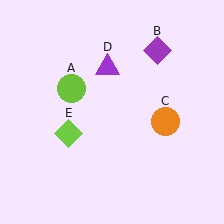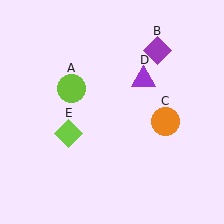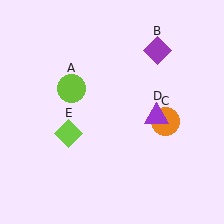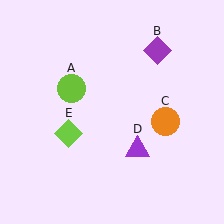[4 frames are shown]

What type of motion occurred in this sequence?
The purple triangle (object D) rotated clockwise around the center of the scene.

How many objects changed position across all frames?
1 object changed position: purple triangle (object D).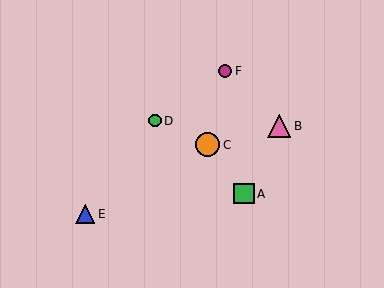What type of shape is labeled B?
Shape B is a pink triangle.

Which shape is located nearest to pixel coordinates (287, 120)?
The pink triangle (labeled B) at (279, 126) is nearest to that location.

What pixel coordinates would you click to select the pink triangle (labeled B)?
Click at (279, 126) to select the pink triangle B.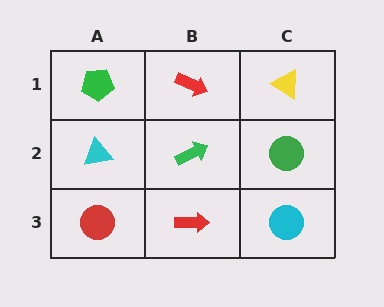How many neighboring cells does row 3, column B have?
3.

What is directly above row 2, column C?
A yellow triangle.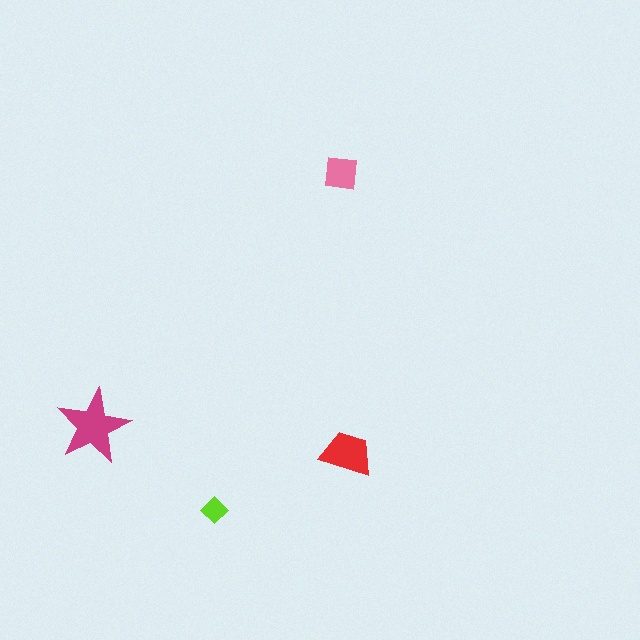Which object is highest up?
The pink square is topmost.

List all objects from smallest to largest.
The lime diamond, the pink square, the red trapezoid, the magenta star.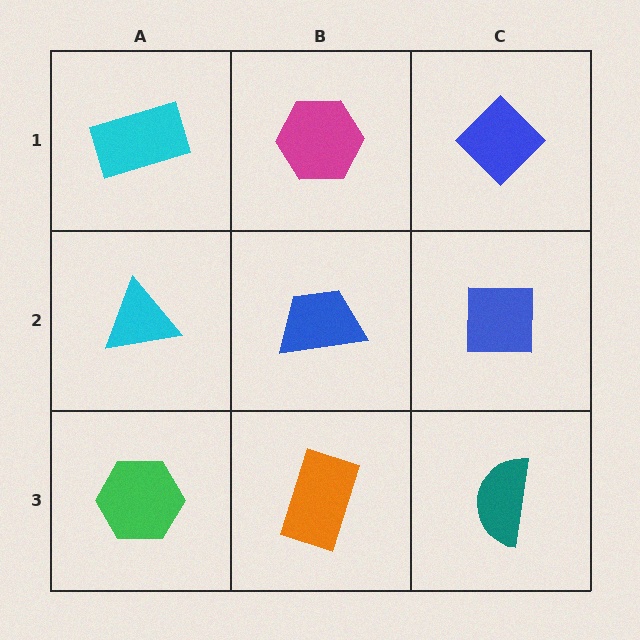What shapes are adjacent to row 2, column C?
A blue diamond (row 1, column C), a teal semicircle (row 3, column C), a blue trapezoid (row 2, column B).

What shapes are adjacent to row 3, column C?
A blue square (row 2, column C), an orange rectangle (row 3, column B).